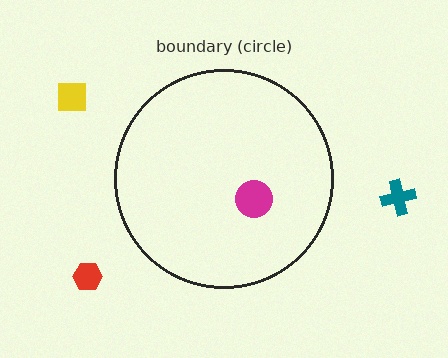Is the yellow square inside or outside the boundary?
Outside.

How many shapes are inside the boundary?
1 inside, 3 outside.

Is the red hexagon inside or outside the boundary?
Outside.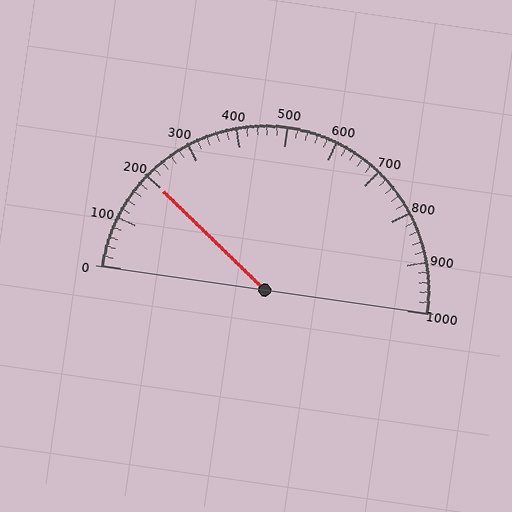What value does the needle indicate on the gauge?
The needle indicates approximately 200.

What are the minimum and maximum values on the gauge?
The gauge ranges from 0 to 1000.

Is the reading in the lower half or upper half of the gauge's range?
The reading is in the lower half of the range (0 to 1000).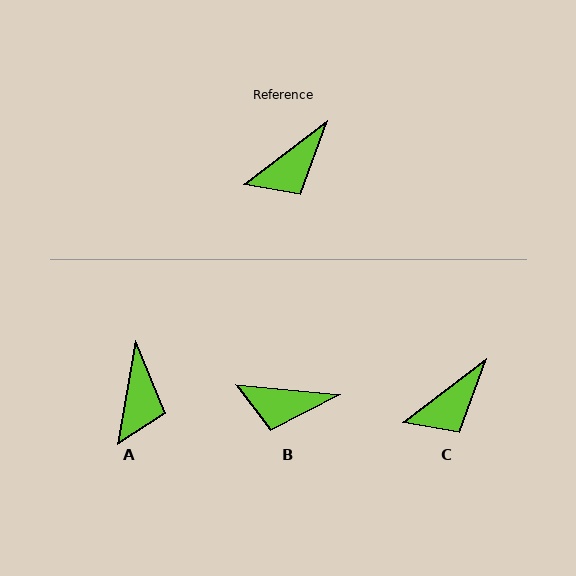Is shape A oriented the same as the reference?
No, it is off by about 42 degrees.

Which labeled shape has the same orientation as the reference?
C.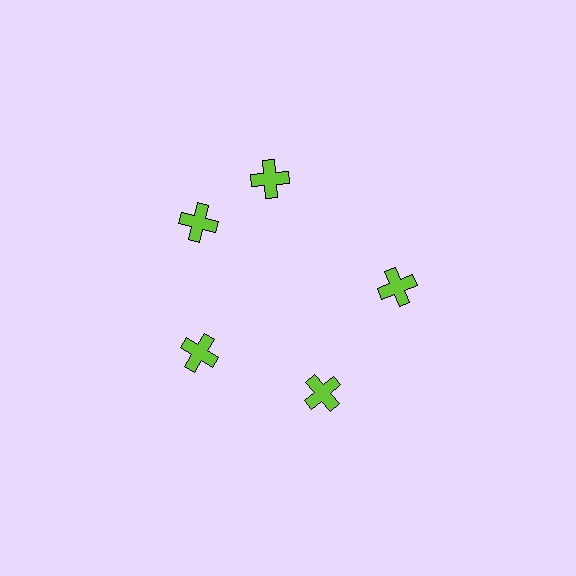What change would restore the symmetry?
The symmetry would be restored by rotating it back into even spacing with its neighbors so that all 5 crosses sit at equal angles and equal distance from the center.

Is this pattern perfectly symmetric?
No. The 5 lime crosses are arranged in a ring, but one element near the 1 o'clock position is rotated out of alignment along the ring, breaking the 5-fold rotational symmetry.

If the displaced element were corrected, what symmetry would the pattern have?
It would have 5-fold rotational symmetry — the pattern would map onto itself every 72 degrees.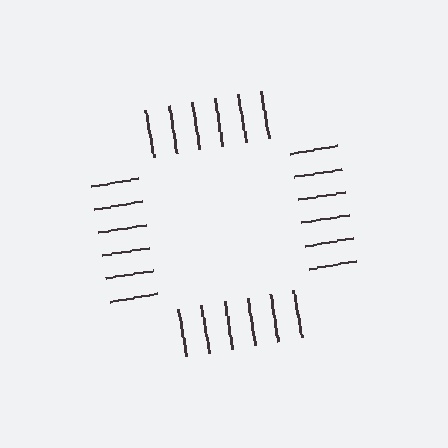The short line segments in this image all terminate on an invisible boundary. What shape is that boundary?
An illusory square — the line segments terminate on its edges but no continuous stroke is drawn.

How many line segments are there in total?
24 — 6 along each of the 4 edges.